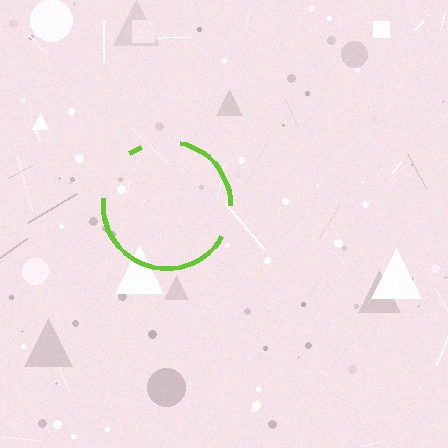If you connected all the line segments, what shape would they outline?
They would outline a circle.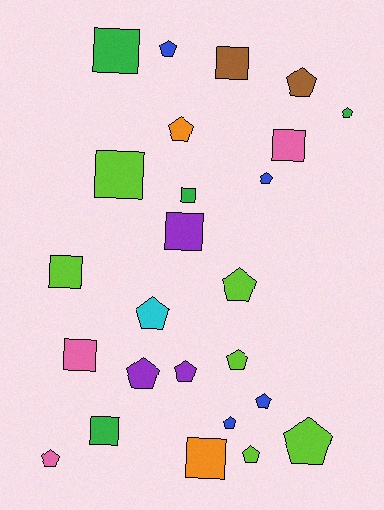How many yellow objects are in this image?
There are no yellow objects.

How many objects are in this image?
There are 25 objects.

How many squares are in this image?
There are 10 squares.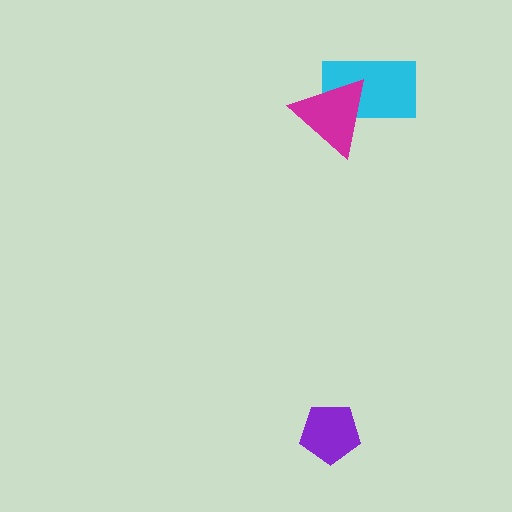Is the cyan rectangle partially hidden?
Yes, it is partially covered by another shape.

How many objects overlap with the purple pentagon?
0 objects overlap with the purple pentagon.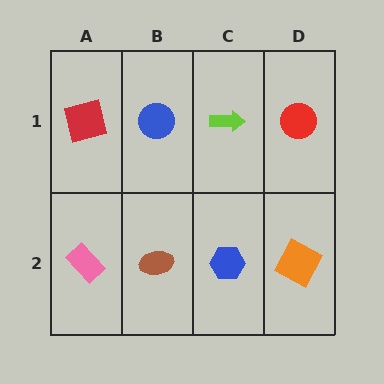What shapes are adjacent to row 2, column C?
A lime arrow (row 1, column C), a brown ellipse (row 2, column B), an orange square (row 2, column D).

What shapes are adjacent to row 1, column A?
A pink rectangle (row 2, column A), a blue circle (row 1, column B).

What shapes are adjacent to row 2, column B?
A blue circle (row 1, column B), a pink rectangle (row 2, column A), a blue hexagon (row 2, column C).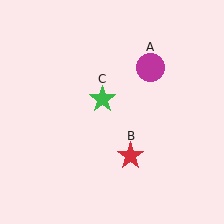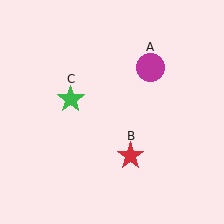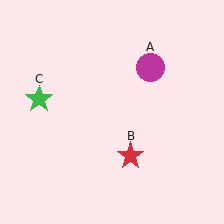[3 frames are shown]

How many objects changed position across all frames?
1 object changed position: green star (object C).